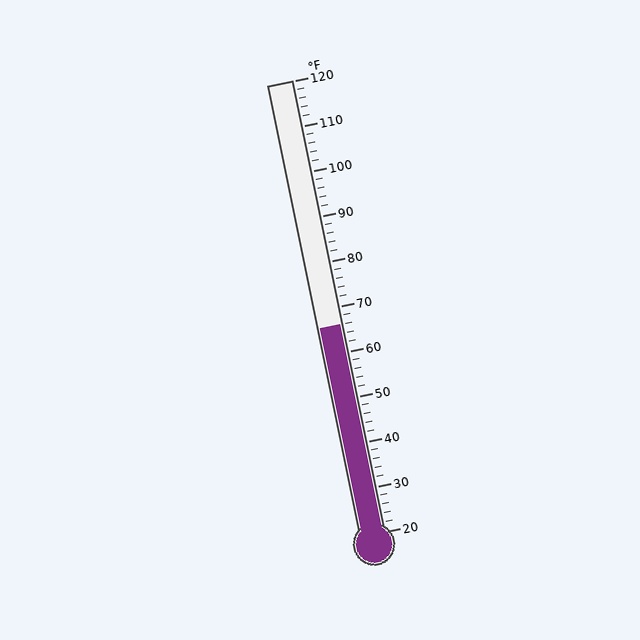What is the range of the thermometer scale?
The thermometer scale ranges from 20°F to 120°F.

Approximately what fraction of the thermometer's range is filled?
The thermometer is filled to approximately 45% of its range.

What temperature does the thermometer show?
The thermometer shows approximately 66°F.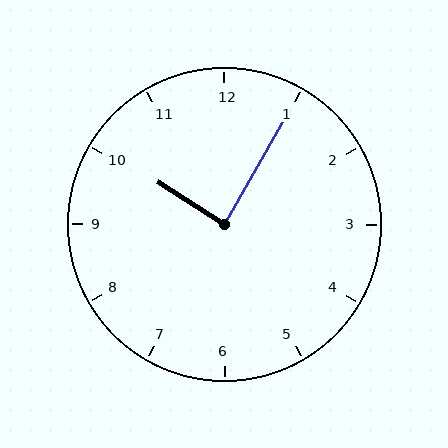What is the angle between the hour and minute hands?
Approximately 88 degrees.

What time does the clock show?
10:05.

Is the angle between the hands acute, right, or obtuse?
It is right.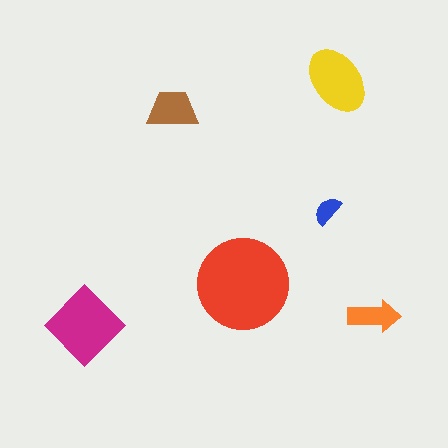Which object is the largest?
The red circle.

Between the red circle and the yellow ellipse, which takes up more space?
The red circle.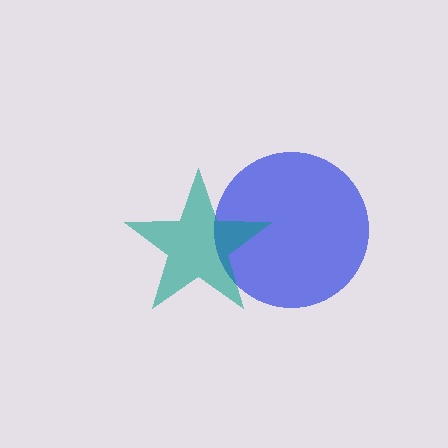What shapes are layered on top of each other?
The layered shapes are: a blue circle, a teal star.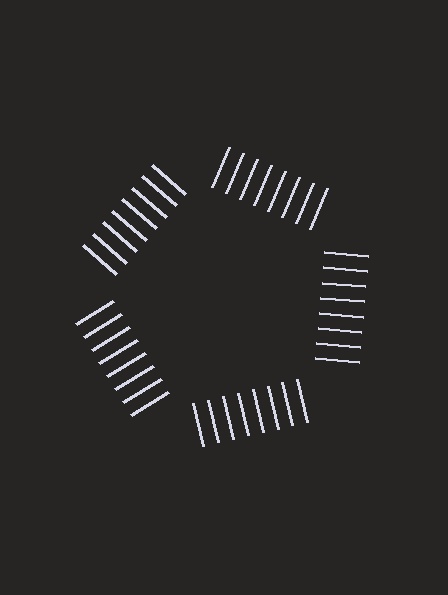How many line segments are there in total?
40 — 8 along each of the 5 edges.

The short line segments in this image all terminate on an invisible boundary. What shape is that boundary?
An illusory pentagon — the line segments terminate on its edges but no continuous stroke is drawn.